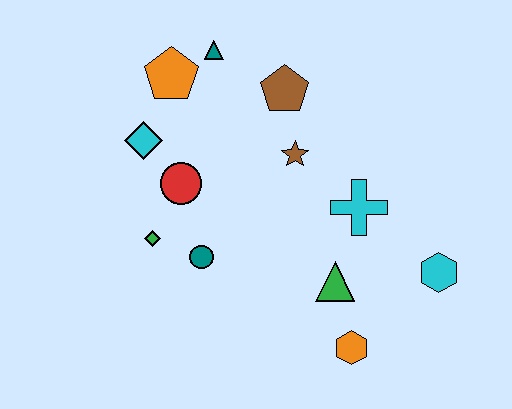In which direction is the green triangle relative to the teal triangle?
The green triangle is below the teal triangle.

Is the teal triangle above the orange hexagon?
Yes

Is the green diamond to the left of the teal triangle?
Yes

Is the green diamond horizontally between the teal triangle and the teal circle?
No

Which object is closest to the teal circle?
The green diamond is closest to the teal circle.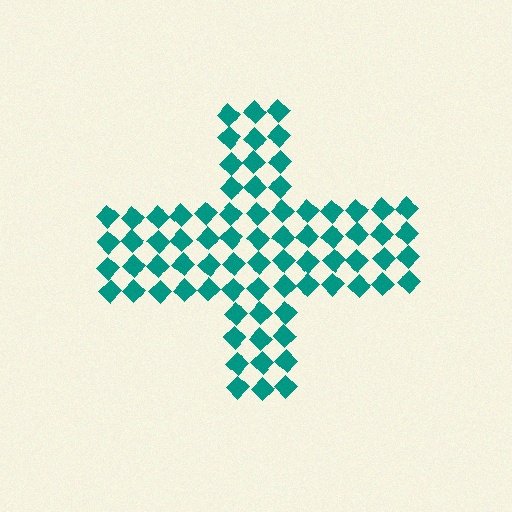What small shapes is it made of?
It is made of small diamonds.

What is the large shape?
The large shape is a cross.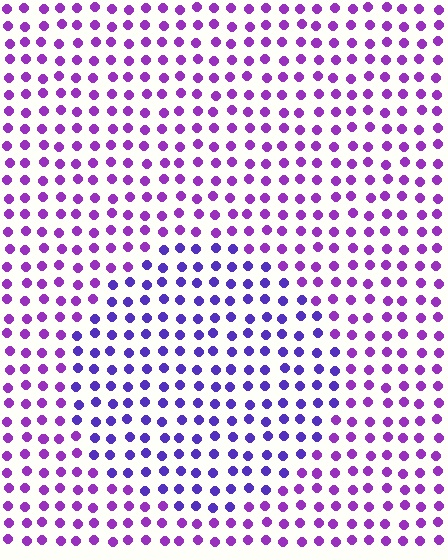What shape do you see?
I see a circle.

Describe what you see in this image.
The image is filled with small purple elements in a uniform arrangement. A circle-shaped region is visible where the elements are tinted to a slightly different hue, forming a subtle color boundary.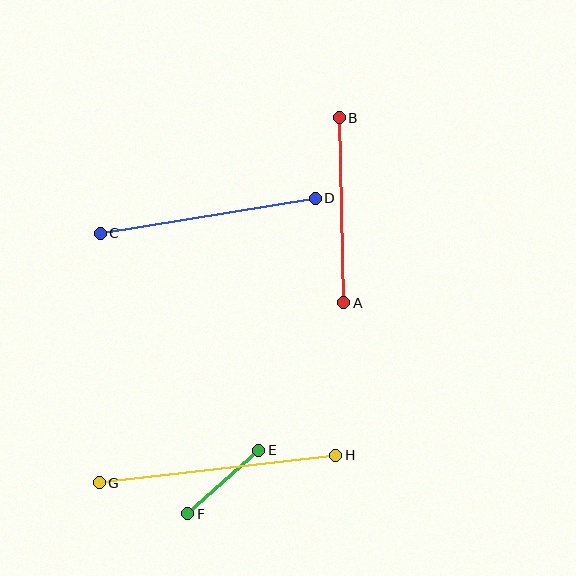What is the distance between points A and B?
The distance is approximately 185 pixels.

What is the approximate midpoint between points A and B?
The midpoint is at approximately (342, 210) pixels.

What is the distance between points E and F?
The distance is approximately 95 pixels.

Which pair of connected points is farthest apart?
Points G and H are farthest apart.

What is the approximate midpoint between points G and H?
The midpoint is at approximately (217, 469) pixels.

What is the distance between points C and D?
The distance is approximately 218 pixels.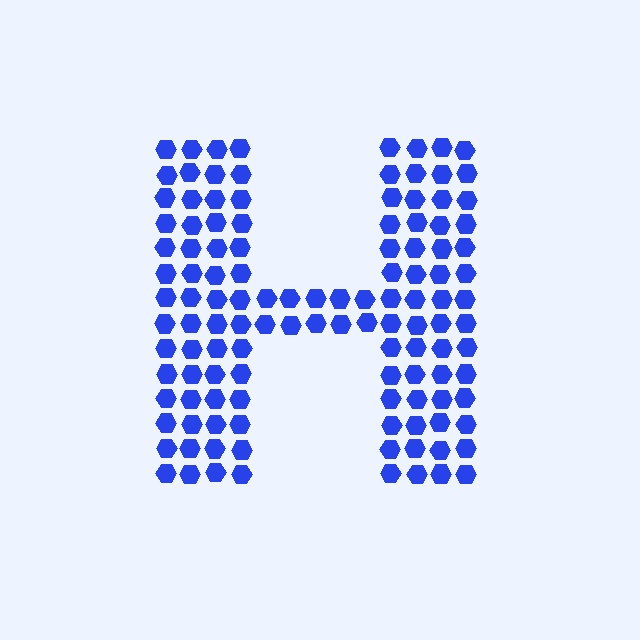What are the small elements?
The small elements are hexagons.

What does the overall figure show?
The overall figure shows the letter H.